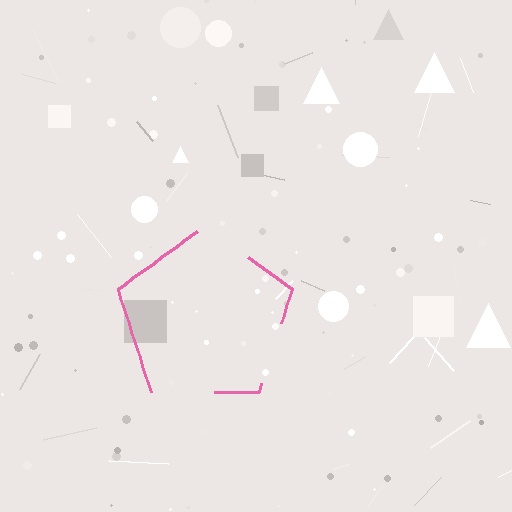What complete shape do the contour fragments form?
The contour fragments form a pentagon.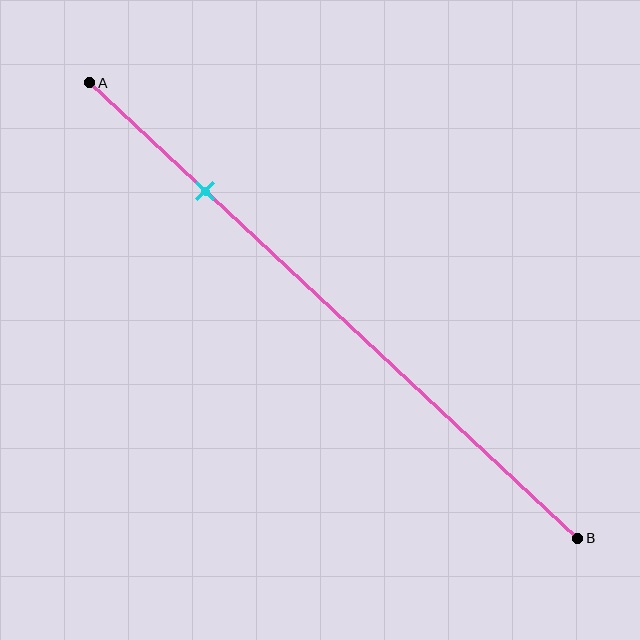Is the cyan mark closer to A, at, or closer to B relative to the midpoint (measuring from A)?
The cyan mark is closer to point A than the midpoint of segment AB.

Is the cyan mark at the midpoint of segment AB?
No, the mark is at about 25% from A, not at the 50% midpoint.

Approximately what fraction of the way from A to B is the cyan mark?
The cyan mark is approximately 25% of the way from A to B.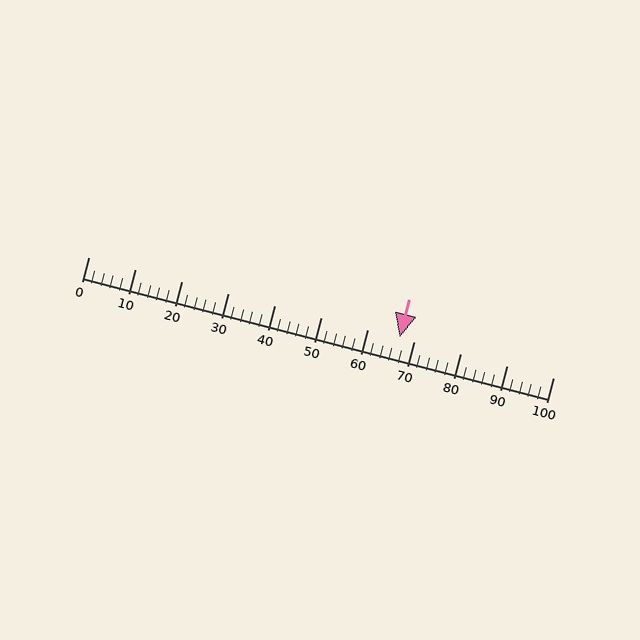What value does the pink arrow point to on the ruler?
The pink arrow points to approximately 67.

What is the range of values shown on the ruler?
The ruler shows values from 0 to 100.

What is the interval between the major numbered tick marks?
The major tick marks are spaced 10 units apart.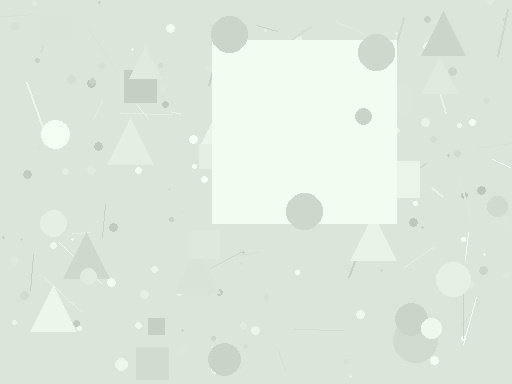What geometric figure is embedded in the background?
A square is embedded in the background.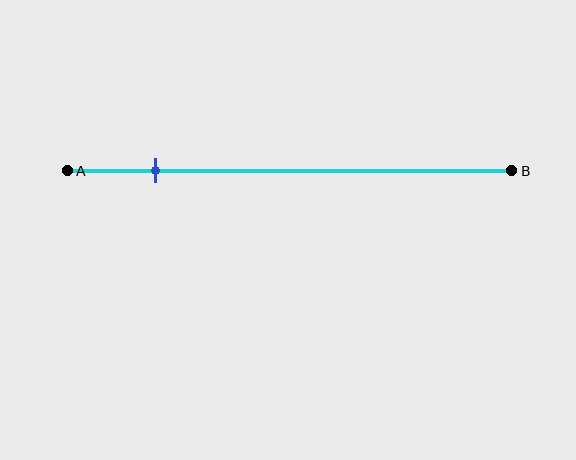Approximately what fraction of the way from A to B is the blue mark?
The blue mark is approximately 20% of the way from A to B.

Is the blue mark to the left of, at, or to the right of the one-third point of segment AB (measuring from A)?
The blue mark is to the left of the one-third point of segment AB.